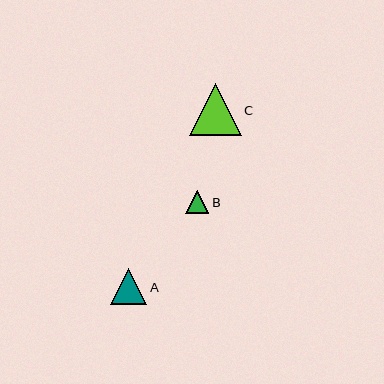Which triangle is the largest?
Triangle C is the largest with a size of approximately 52 pixels.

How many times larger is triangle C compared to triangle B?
Triangle C is approximately 2.2 times the size of triangle B.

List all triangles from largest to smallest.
From largest to smallest: C, A, B.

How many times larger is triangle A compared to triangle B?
Triangle A is approximately 1.6 times the size of triangle B.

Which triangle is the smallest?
Triangle B is the smallest with a size of approximately 23 pixels.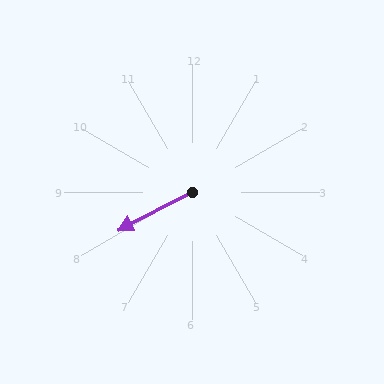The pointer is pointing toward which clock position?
Roughly 8 o'clock.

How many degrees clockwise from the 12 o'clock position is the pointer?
Approximately 243 degrees.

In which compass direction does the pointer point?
Southwest.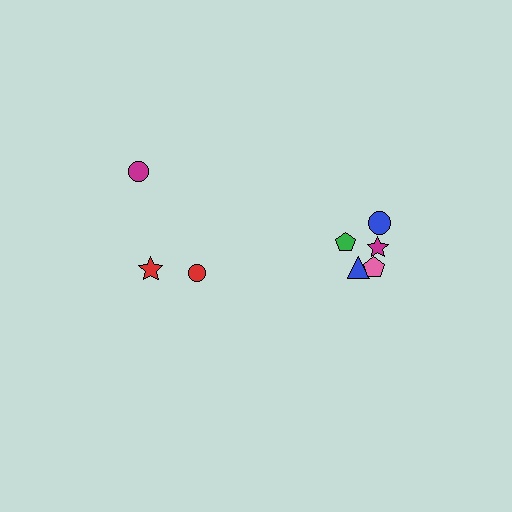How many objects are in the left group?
There are 3 objects.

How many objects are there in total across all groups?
There are 8 objects.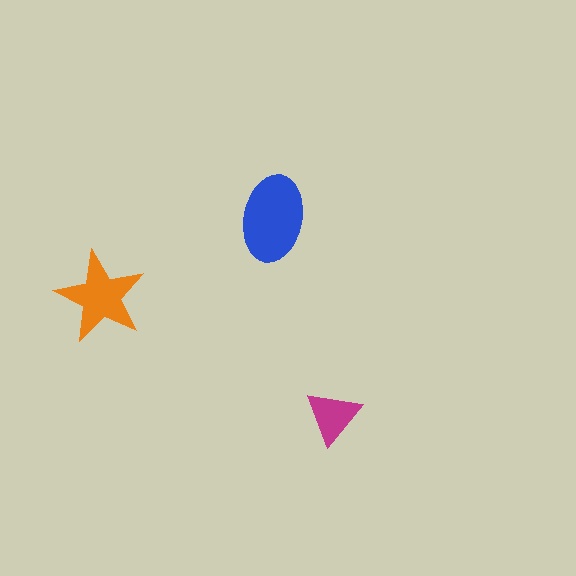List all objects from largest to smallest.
The blue ellipse, the orange star, the magenta triangle.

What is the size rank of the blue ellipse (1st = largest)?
1st.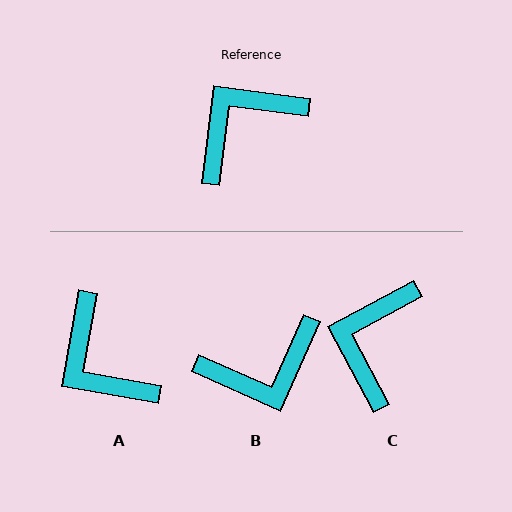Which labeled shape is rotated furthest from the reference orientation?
B, about 163 degrees away.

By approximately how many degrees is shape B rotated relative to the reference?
Approximately 163 degrees counter-clockwise.